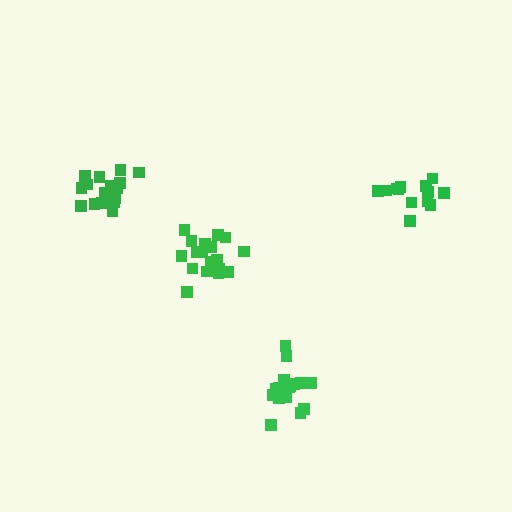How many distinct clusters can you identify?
There are 4 distinct clusters.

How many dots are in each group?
Group 1: 17 dots, Group 2: 18 dots, Group 3: 16 dots, Group 4: 13 dots (64 total).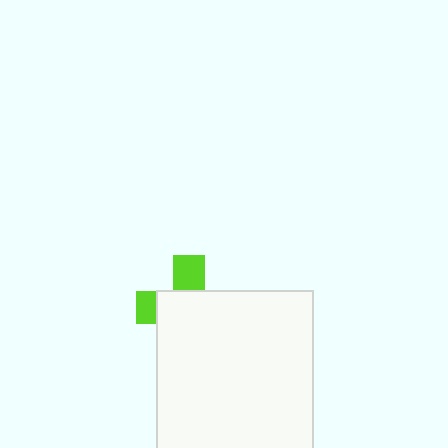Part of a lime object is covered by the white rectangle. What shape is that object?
It is a cross.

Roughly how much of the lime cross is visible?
A small part of it is visible (roughly 30%).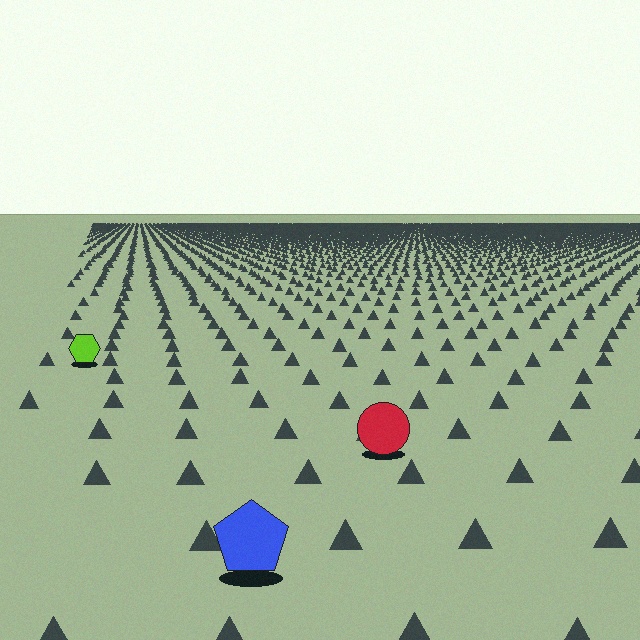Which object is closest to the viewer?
The blue pentagon is closest. The texture marks near it are larger and more spread out.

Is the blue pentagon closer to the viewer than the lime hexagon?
Yes. The blue pentagon is closer — you can tell from the texture gradient: the ground texture is coarser near it.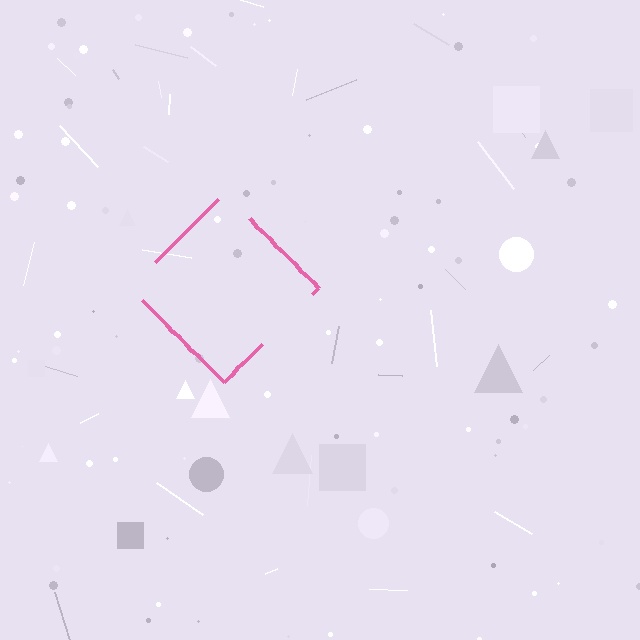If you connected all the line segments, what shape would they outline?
They would outline a diamond.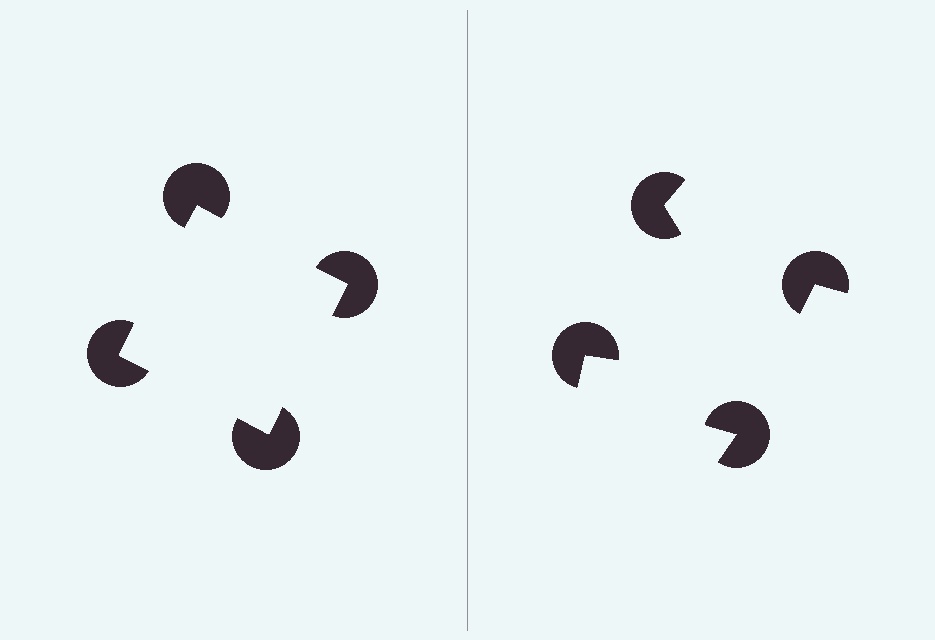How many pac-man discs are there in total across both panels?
8 — 4 on each side.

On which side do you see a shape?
An illusory square appears on the left side. On the right side the wedge cuts are rotated, so no coherent shape forms.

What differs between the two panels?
The pac-man discs are positioned identically on both sides; only the wedge orientations differ. On the left they align to a square; on the right they are misaligned.